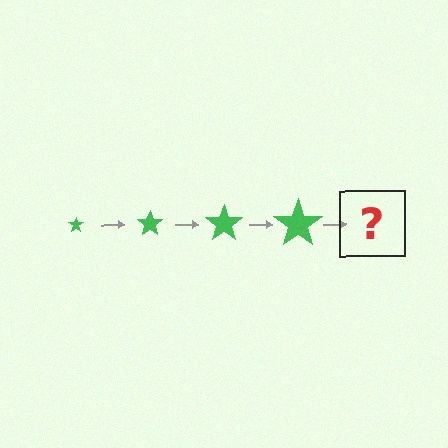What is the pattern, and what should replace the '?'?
The pattern is that the star gets progressively larger each step. The '?' should be a green star, larger than the previous one.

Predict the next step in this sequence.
The next step is a green star, larger than the previous one.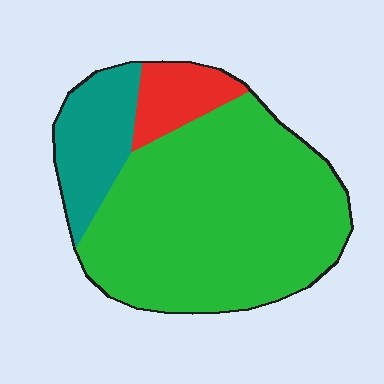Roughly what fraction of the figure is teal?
Teal takes up about one sixth (1/6) of the figure.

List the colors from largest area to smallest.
From largest to smallest: green, teal, red.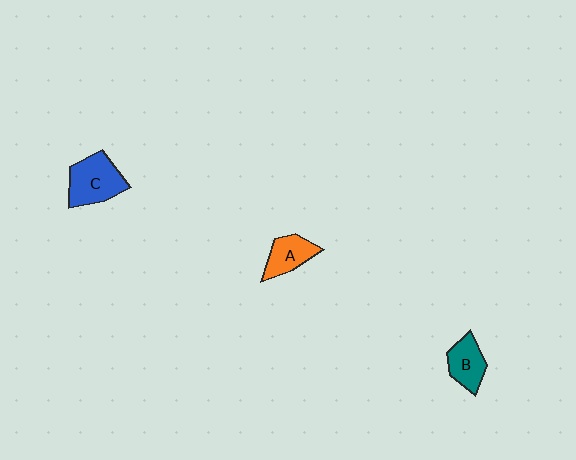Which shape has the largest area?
Shape C (blue).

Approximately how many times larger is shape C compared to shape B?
Approximately 1.4 times.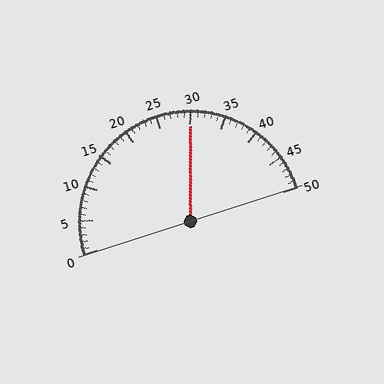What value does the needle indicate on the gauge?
The needle indicates approximately 30.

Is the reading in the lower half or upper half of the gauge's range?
The reading is in the upper half of the range (0 to 50).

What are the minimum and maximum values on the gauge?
The gauge ranges from 0 to 50.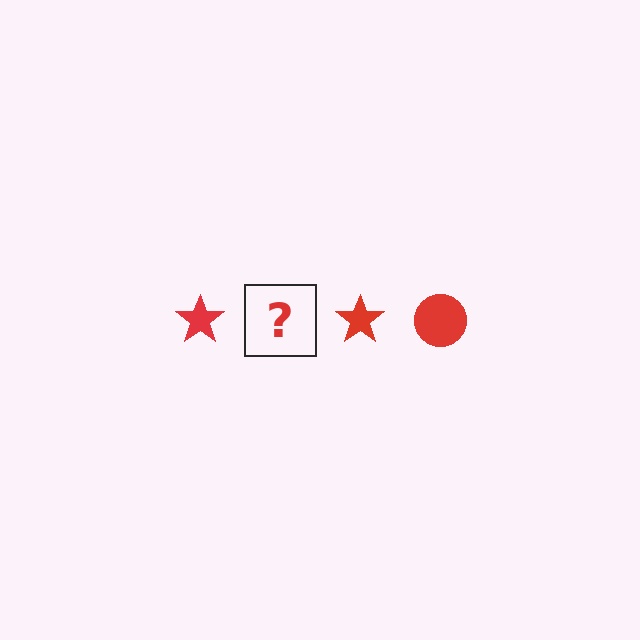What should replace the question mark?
The question mark should be replaced with a red circle.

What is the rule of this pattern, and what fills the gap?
The rule is that the pattern cycles through star, circle shapes in red. The gap should be filled with a red circle.